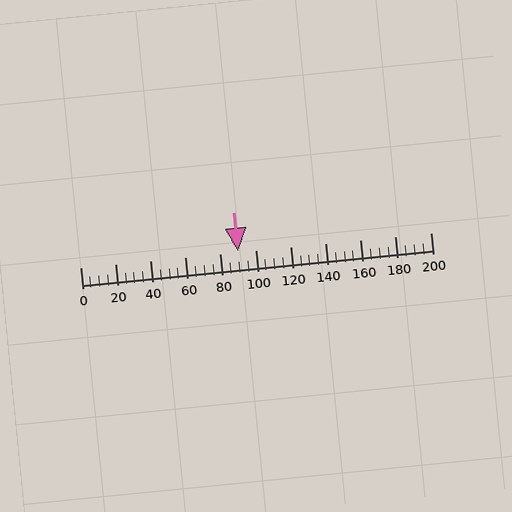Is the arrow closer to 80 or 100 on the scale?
The arrow is closer to 100.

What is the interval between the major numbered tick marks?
The major tick marks are spaced 20 units apart.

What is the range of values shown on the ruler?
The ruler shows values from 0 to 200.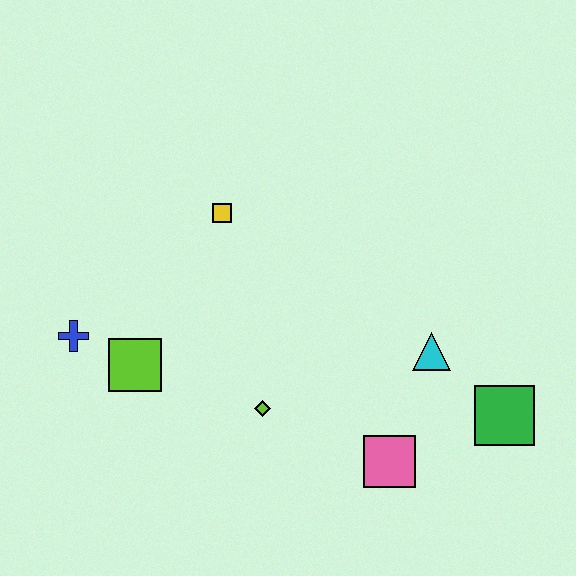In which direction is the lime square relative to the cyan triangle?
The lime square is to the left of the cyan triangle.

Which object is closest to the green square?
The cyan triangle is closest to the green square.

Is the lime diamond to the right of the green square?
No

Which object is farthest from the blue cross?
The green square is farthest from the blue cross.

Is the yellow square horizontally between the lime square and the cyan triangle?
Yes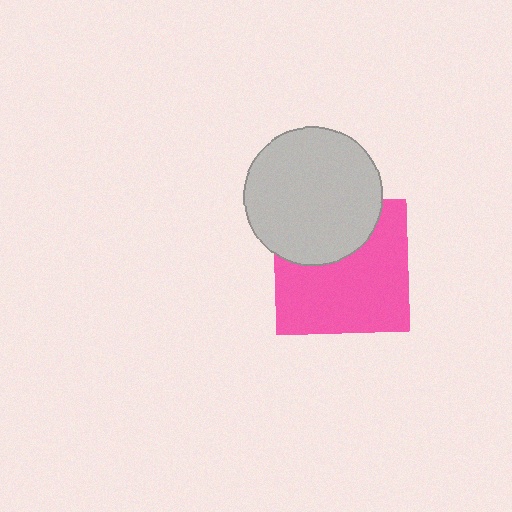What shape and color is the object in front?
The object in front is a light gray circle.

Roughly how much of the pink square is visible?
Most of it is visible (roughly 66%).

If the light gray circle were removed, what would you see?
You would see the complete pink square.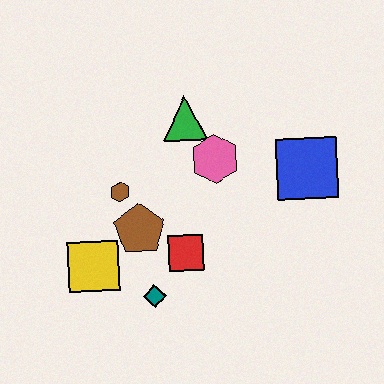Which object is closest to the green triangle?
The pink hexagon is closest to the green triangle.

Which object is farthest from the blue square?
The yellow square is farthest from the blue square.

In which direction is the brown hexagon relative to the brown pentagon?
The brown hexagon is above the brown pentagon.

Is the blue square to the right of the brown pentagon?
Yes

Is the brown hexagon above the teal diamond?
Yes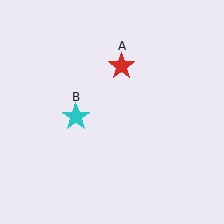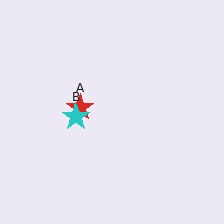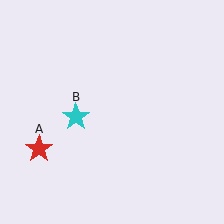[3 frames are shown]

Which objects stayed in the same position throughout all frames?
Cyan star (object B) remained stationary.